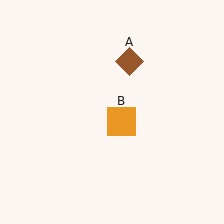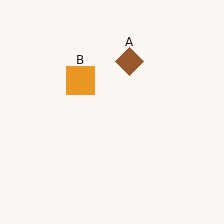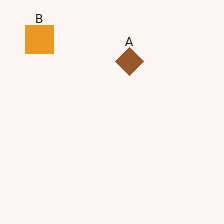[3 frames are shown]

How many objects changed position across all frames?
1 object changed position: orange square (object B).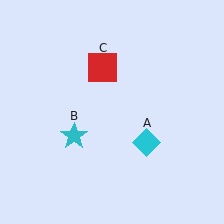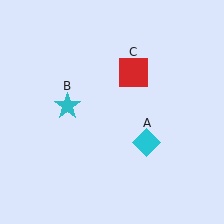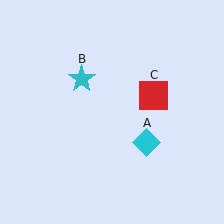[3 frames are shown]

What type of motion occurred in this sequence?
The cyan star (object B), red square (object C) rotated clockwise around the center of the scene.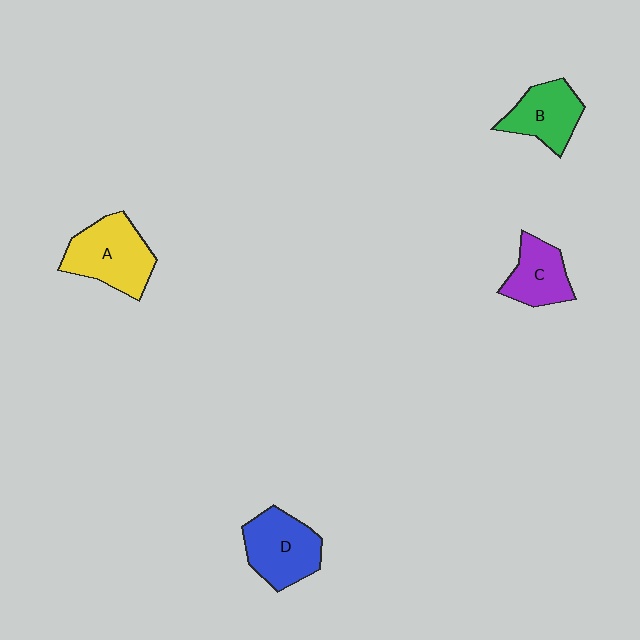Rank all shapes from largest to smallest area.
From largest to smallest: A (yellow), D (blue), B (green), C (purple).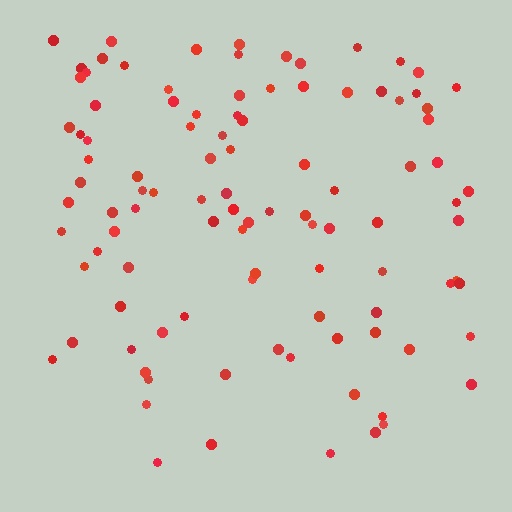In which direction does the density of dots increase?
From bottom to top, with the top side densest.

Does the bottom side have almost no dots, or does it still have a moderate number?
Still a moderate number, just noticeably fewer than the top.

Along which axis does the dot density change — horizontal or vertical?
Vertical.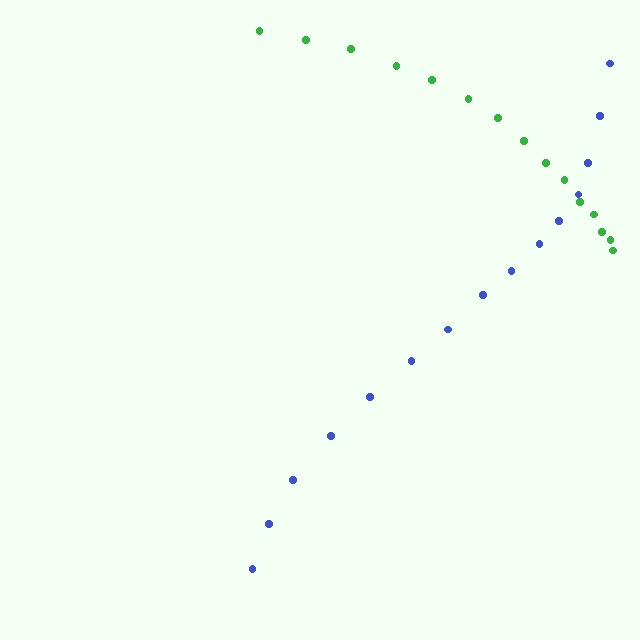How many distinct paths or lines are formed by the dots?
There are 2 distinct paths.